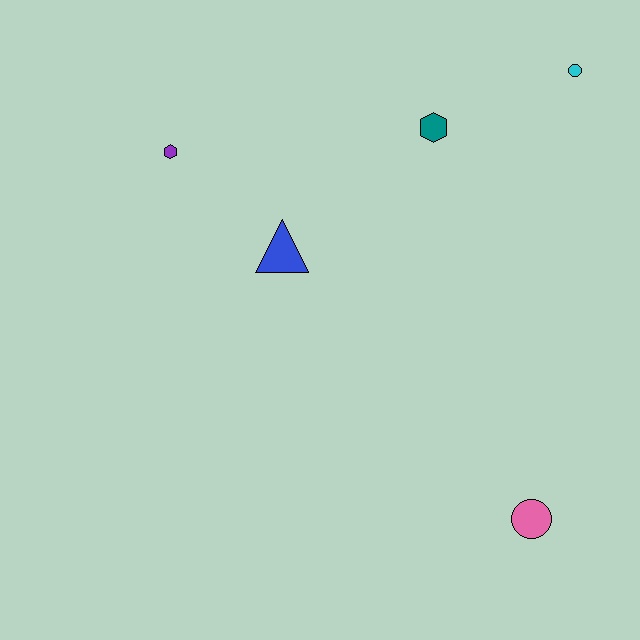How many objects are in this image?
There are 5 objects.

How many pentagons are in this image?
There are no pentagons.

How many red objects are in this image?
There are no red objects.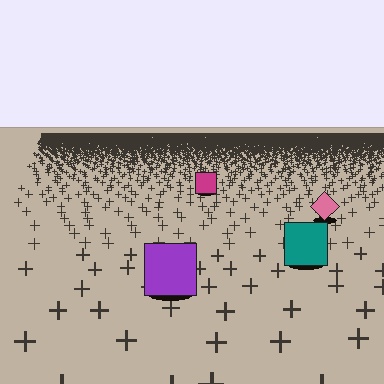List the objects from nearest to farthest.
From nearest to farthest: the purple square, the teal square, the pink diamond, the magenta square.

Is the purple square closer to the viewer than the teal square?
Yes. The purple square is closer — you can tell from the texture gradient: the ground texture is coarser near it.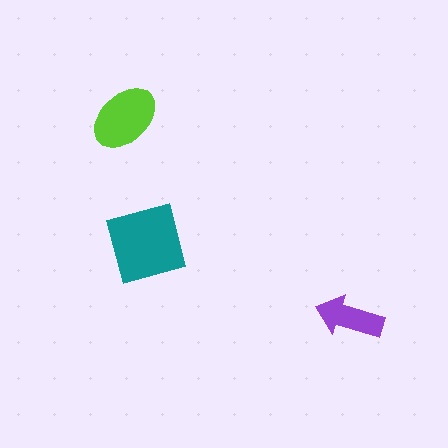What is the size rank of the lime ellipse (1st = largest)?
2nd.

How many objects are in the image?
There are 3 objects in the image.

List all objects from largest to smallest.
The teal square, the lime ellipse, the purple arrow.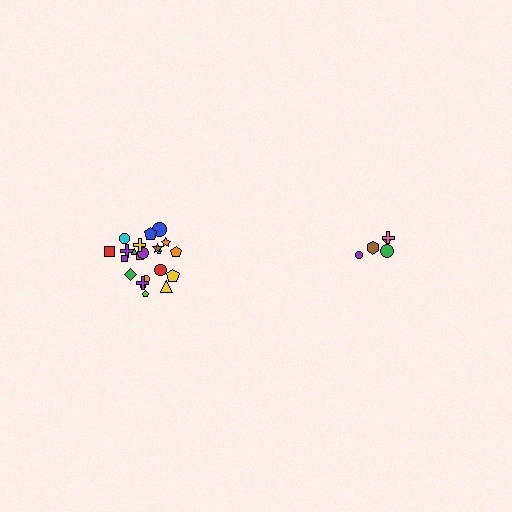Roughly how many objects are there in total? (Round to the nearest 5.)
Roughly 25 objects in total.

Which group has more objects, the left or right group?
The left group.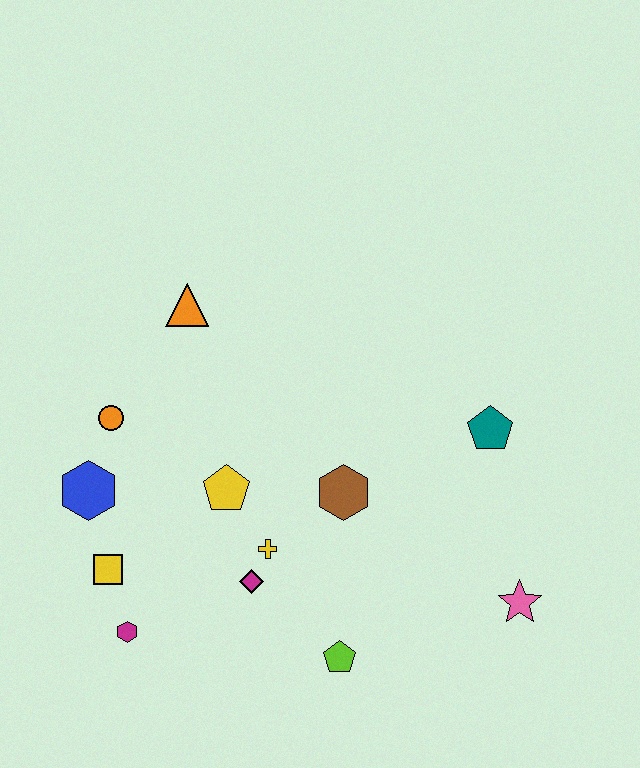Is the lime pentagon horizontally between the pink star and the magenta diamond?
Yes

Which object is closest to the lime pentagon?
The magenta diamond is closest to the lime pentagon.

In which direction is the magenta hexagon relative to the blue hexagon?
The magenta hexagon is below the blue hexagon.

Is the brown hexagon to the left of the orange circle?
No